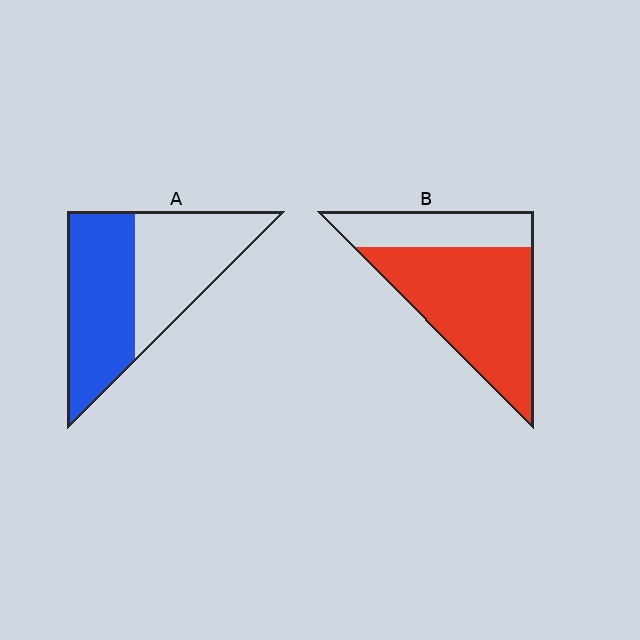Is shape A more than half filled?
Roughly half.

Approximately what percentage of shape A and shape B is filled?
A is approximately 55% and B is approximately 70%.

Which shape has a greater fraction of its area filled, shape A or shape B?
Shape B.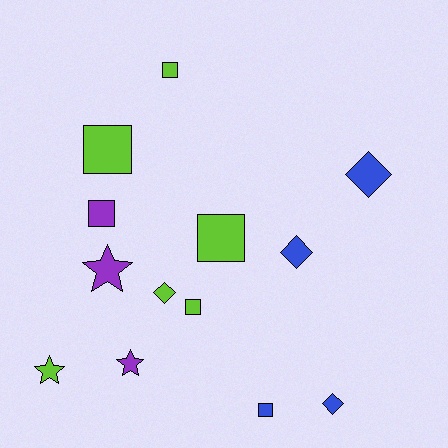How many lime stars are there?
There is 1 lime star.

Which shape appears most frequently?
Square, with 6 objects.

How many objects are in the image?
There are 13 objects.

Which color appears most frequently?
Lime, with 6 objects.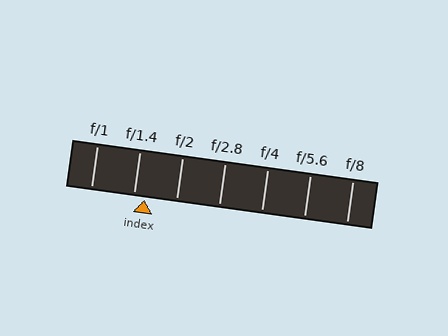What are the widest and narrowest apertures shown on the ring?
The widest aperture shown is f/1 and the narrowest is f/8.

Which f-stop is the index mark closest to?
The index mark is closest to f/1.4.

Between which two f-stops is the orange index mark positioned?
The index mark is between f/1.4 and f/2.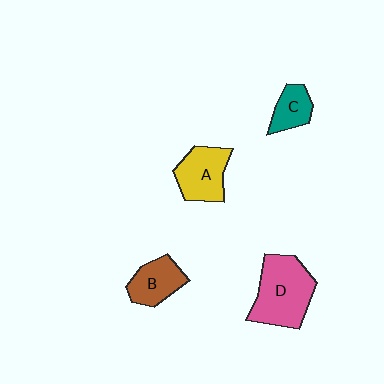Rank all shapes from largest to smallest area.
From largest to smallest: D (pink), A (yellow), B (brown), C (teal).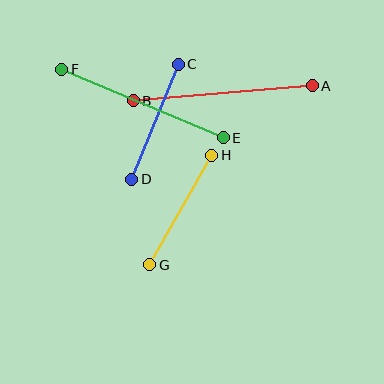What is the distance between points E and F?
The distance is approximately 175 pixels.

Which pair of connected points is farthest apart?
Points A and B are farthest apart.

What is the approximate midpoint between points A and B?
The midpoint is at approximately (223, 93) pixels.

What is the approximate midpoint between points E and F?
The midpoint is at approximately (142, 104) pixels.